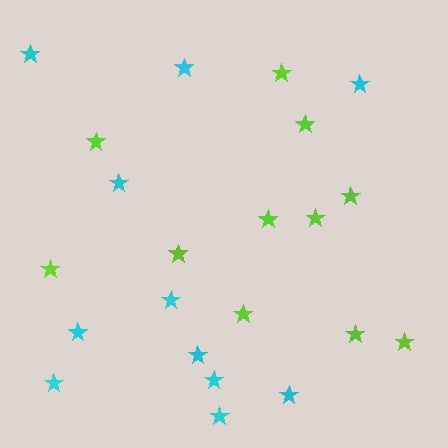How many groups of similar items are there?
There are 2 groups: one group of cyan stars (11) and one group of lime stars (11).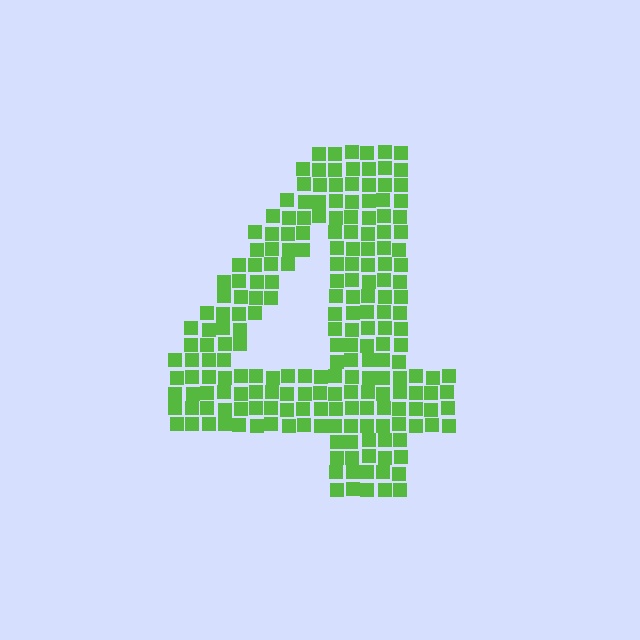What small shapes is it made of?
It is made of small squares.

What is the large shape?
The large shape is the digit 4.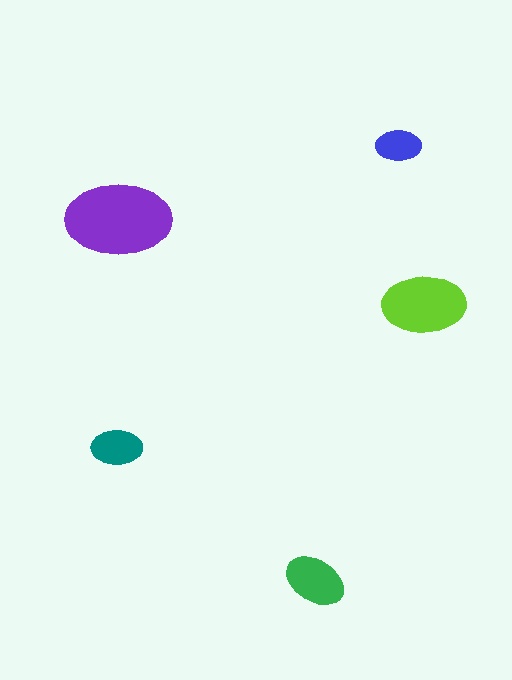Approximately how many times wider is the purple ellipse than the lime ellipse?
About 1.5 times wider.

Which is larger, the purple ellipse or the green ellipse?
The purple one.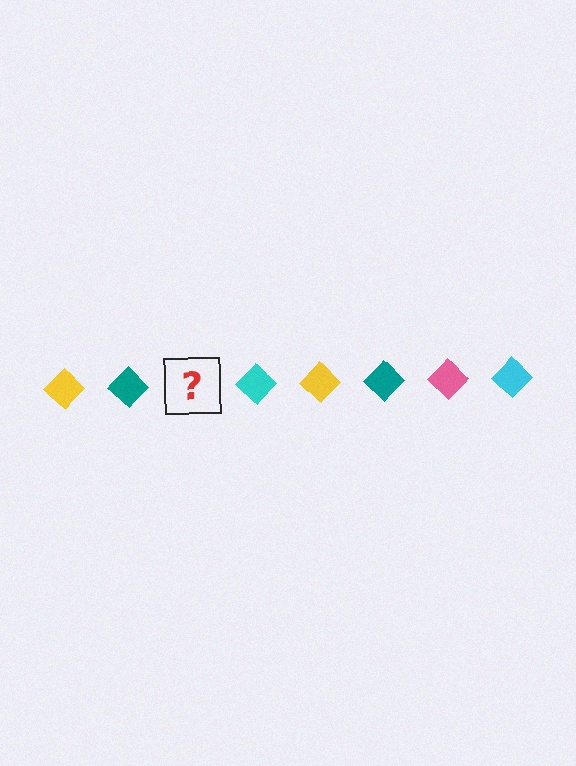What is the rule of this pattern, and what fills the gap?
The rule is that the pattern cycles through yellow, teal, pink, cyan diamonds. The gap should be filled with a pink diamond.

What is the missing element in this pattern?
The missing element is a pink diamond.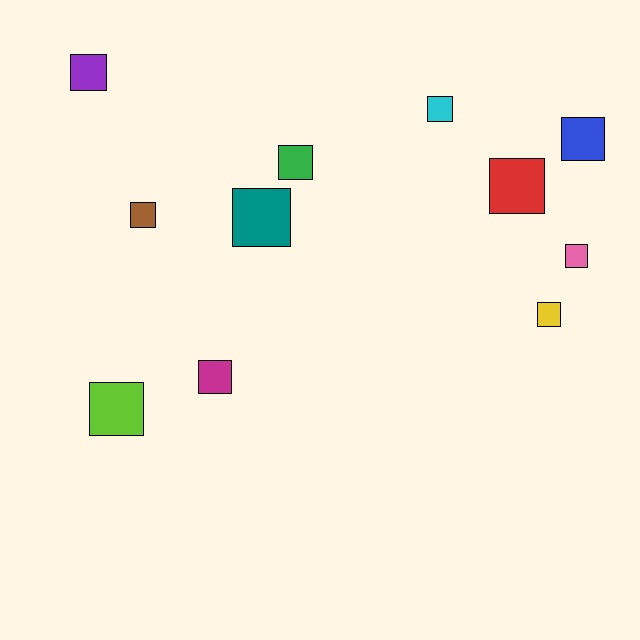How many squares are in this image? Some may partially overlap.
There are 11 squares.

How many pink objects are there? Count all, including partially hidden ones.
There is 1 pink object.